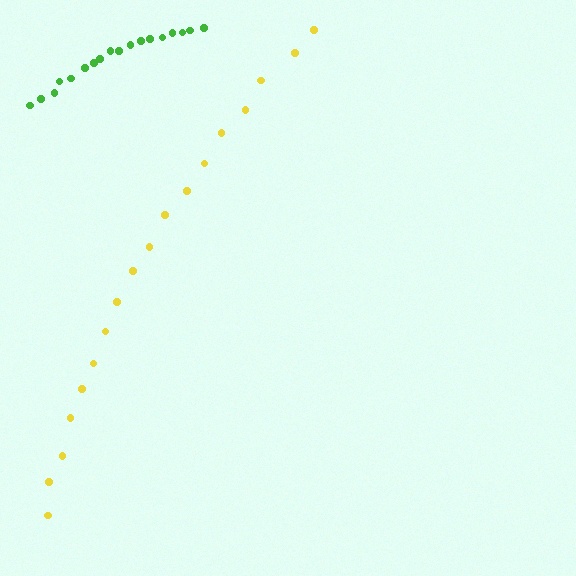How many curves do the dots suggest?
There are 2 distinct paths.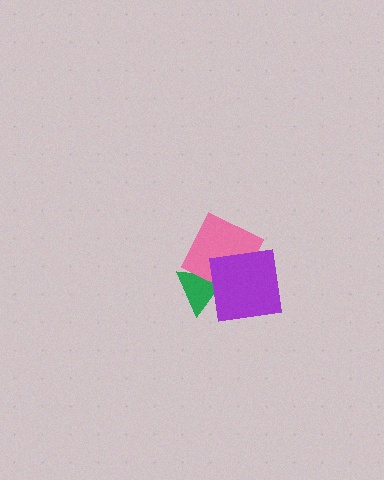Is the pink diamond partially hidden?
Yes, it is partially covered by another shape.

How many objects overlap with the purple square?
2 objects overlap with the purple square.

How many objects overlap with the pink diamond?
2 objects overlap with the pink diamond.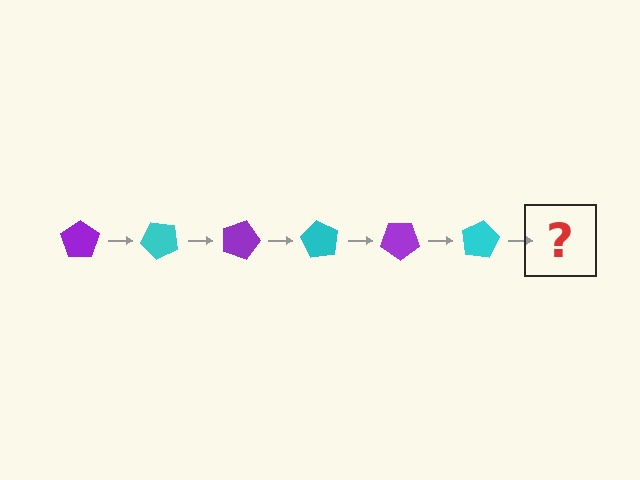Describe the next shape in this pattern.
It should be a purple pentagon, rotated 270 degrees from the start.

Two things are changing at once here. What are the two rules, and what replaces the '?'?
The two rules are that it rotates 45 degrees each step and the color cycles through purple and cyan. The '?' should be a purple pentagon, rotated 270 degrees from the start.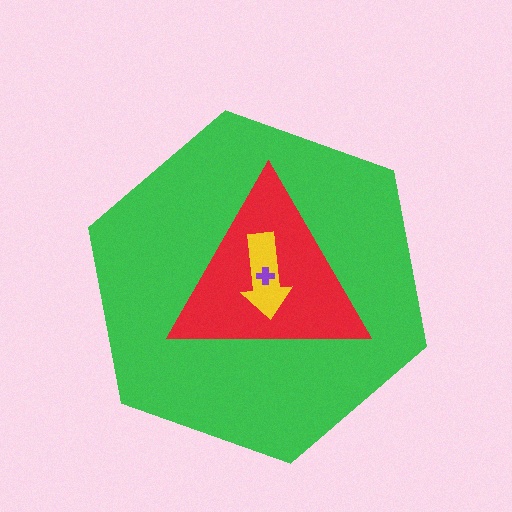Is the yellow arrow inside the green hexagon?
Yes.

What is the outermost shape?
The green hexagon.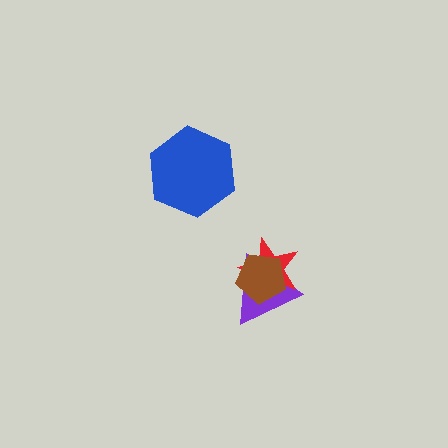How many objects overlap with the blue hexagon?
0 objects overlap with the blue hexagon.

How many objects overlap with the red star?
2 objects overlap with the red star.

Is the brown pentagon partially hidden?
No, no other shape covers it.